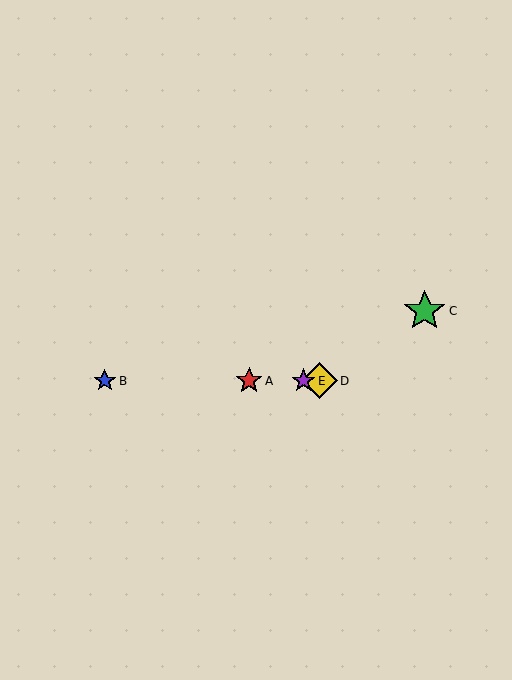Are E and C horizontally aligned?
No, E is at y≈381 and C is at y≈311.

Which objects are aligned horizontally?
Objects A, B, D, E are aligned horizontally.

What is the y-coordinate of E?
Object E is at y≈381.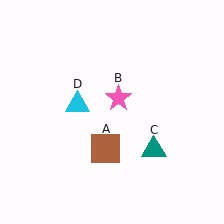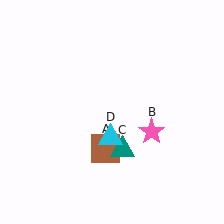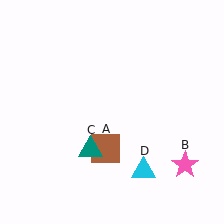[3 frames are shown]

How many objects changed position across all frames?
3 objects changed position: pink star (object B), teal triangle (object C), cyan triangle (object D).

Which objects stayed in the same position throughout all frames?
Brown square (object A) remained stationary.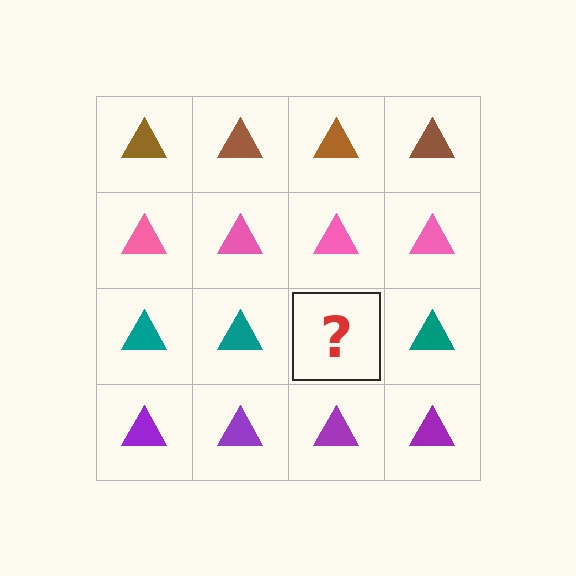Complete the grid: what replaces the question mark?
The question mark should be replaced with a teal triangle.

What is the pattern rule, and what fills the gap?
The rule is that each row has a consistent color. The gap should be filled with a teal triangle.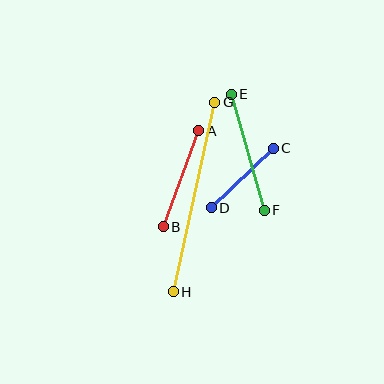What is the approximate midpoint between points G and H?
The midpoint is at approximately (194, 197) pixels.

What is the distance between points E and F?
The distance is approximately 121 pixels.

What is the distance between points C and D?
The distance is approximately 86 pixels.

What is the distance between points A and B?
The distance is approximately 102 pixels.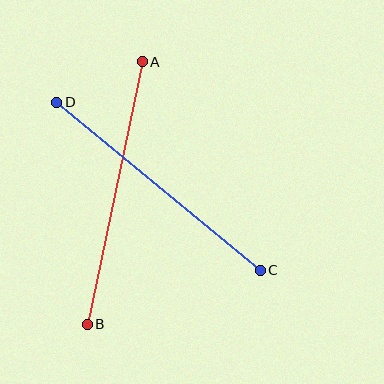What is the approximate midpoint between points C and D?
The midpoint is at approximately (158, 186) pixels.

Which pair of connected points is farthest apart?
Points A and B are farthest apart.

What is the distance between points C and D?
The distance is approximately 264 pixels.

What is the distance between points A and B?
The distance is approximately 268 pixels.